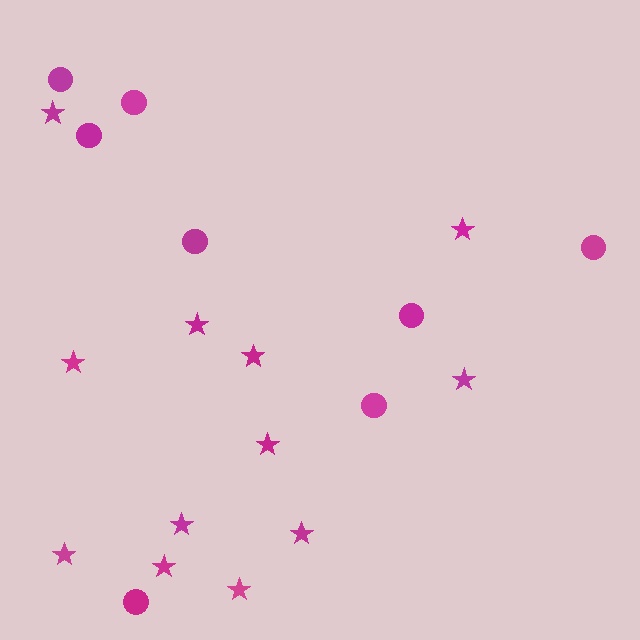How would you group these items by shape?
There are 2 groups: one group of stars (12) and one group of circles (8).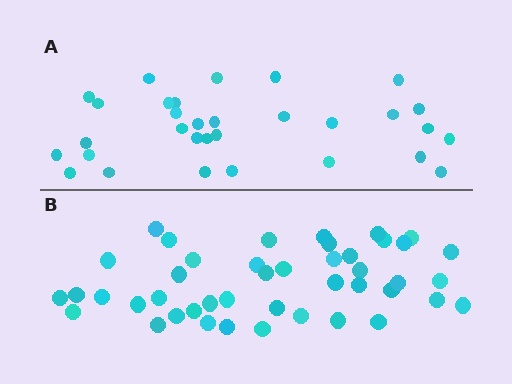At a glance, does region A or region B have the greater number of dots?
Region B (the bottom region) has more dots.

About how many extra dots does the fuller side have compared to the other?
Region B has approximately 15 more dots than region A.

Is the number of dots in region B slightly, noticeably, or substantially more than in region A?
Region B has noticeably more, but not dramatically so. The ratio is roughly 1.4 to 1.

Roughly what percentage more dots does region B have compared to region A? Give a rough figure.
About 40% more.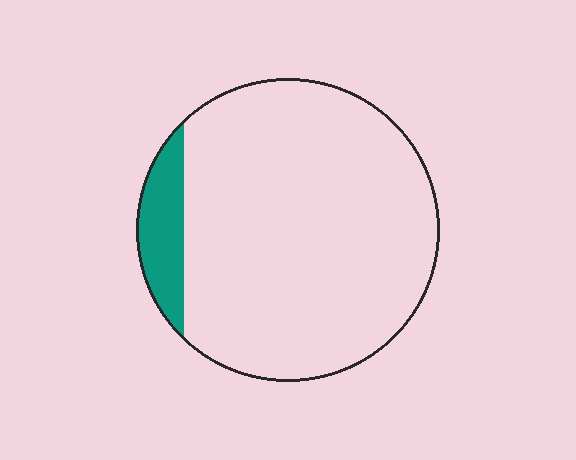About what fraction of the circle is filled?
About one tenth (1/10).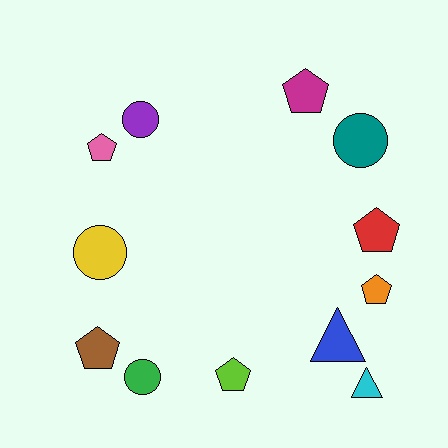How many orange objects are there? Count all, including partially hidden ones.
There is 1 orange object.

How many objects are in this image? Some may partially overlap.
There are 12 objects.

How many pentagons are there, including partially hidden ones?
There are 6 pentagons.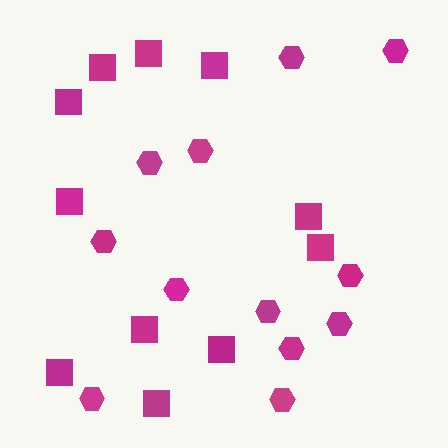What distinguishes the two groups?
There are 2 groups: one group of hexagons (12) and one group of squares (11).